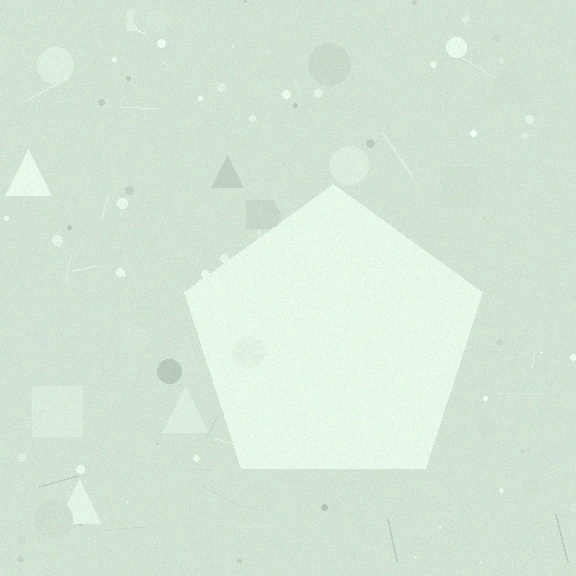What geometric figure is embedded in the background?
A pentagon is embedded in the background.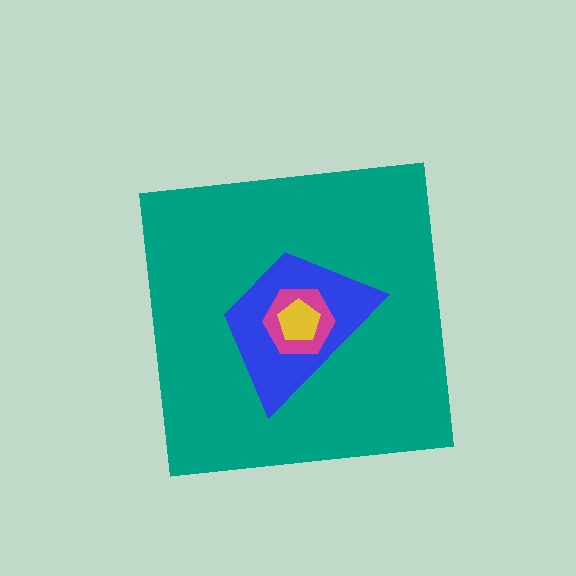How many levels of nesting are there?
4.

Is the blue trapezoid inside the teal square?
Yes.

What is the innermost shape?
The yellow pentagon.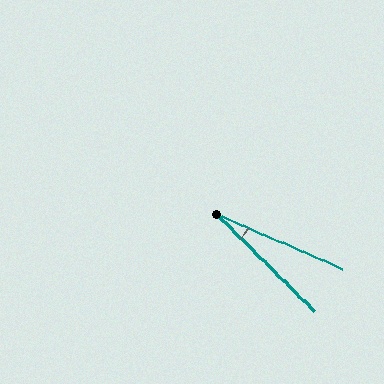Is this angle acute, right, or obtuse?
It is acute.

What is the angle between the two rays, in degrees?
Approximately 21 degrees.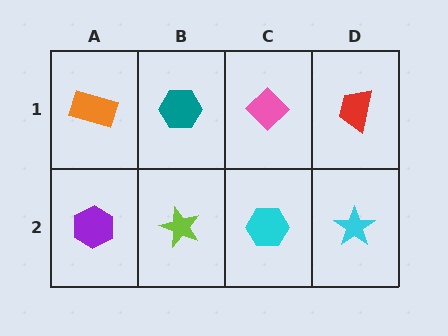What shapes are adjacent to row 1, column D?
A cyan star (row 2, column D), a pink diamond (row 1, column C).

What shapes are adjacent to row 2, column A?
An orange rectangle (row 1, column A), a lime star (row 2, column B).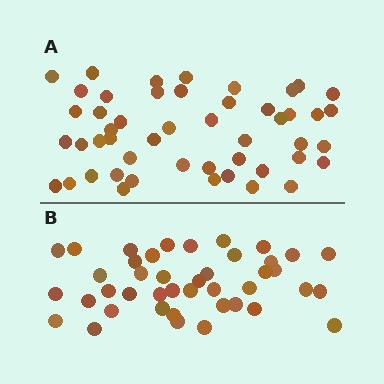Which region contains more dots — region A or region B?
Region A (the top region) has more dots.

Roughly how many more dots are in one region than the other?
Region A has roughly 8 or so more dots than region B.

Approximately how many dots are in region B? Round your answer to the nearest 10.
About 40 dots. (The exact count is 42, which rounds to 40.)